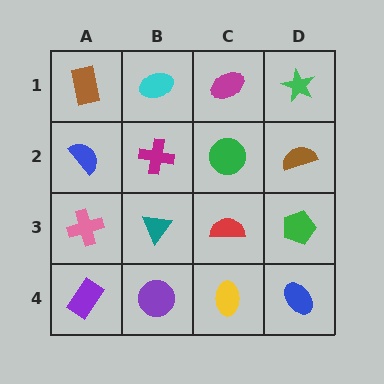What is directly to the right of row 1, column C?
A green star.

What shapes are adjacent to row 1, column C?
A green circle (row 2, column C), a cyan ellipse (row 1, column B), a green star (row 1, column D).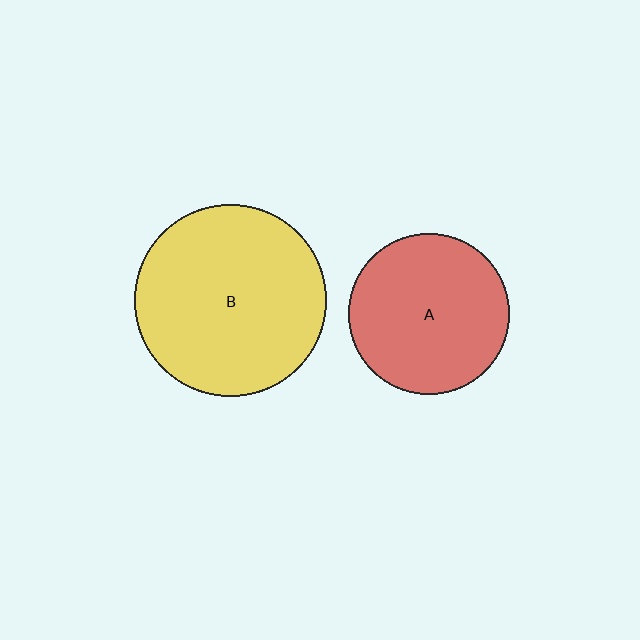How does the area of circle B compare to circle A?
Approximately 1.4 times.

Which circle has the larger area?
Circle B (yellow).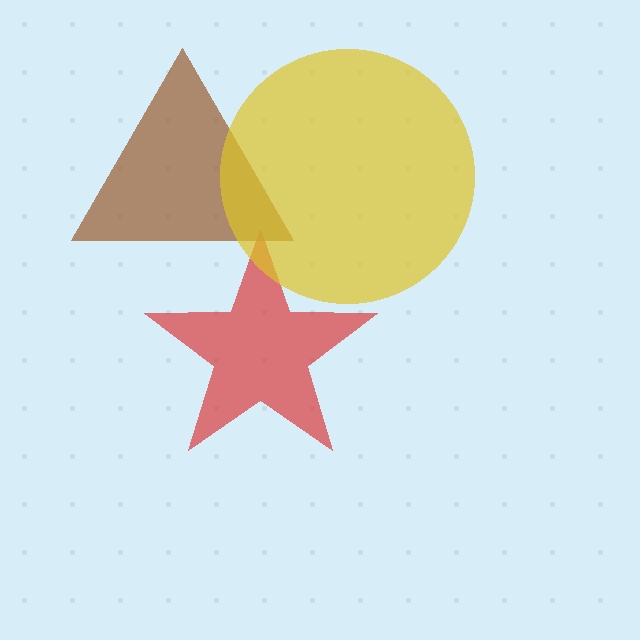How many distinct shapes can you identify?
There are 3 distinct shapes: a red star, a brown triangle, a yellow circle.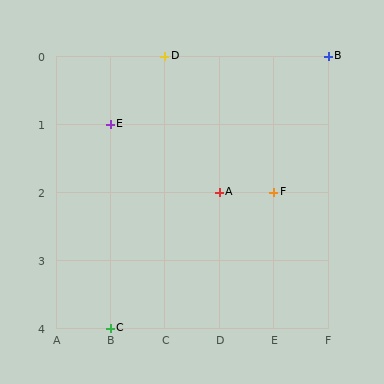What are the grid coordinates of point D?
Point D is at grid coordinates (C, 0).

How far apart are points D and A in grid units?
Points D and A are 1 column and 2 rows apart (about 2.2 grid units diagonally).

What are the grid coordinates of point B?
Point B is at grid coordinates (F, 0).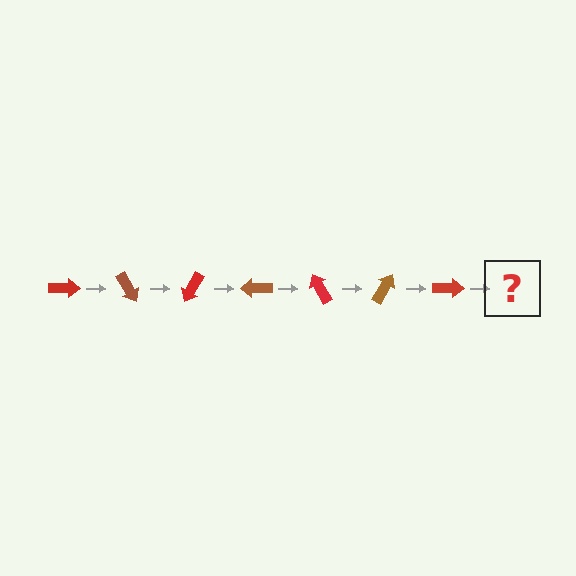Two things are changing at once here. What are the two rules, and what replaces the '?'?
The two rules are that it rotates 60 degrees each step and the color cycles through red and brown. The '?' should be a brown arrow, rotated 420 degrees from the start.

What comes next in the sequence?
The next element should be a brown arrow, rotated 420 degrees from the start.